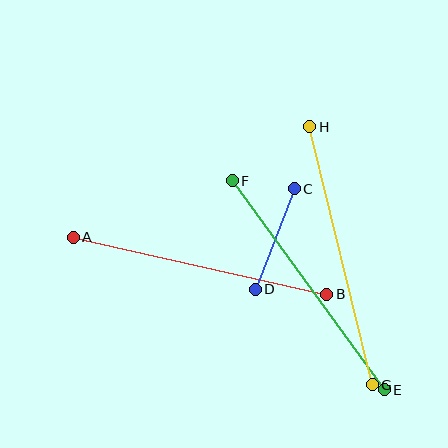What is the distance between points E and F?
The distance is approximately 259 pixels.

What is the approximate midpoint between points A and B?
The midpoint is at approximately (200, 266) pixels.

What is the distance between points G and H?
The distance is approximately 266 pixels.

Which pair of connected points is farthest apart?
Points G and H are farthest apart.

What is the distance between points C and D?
The distance is approximately 108 pixels.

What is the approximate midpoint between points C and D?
The midpoint is at approximately (275, 239) pixels.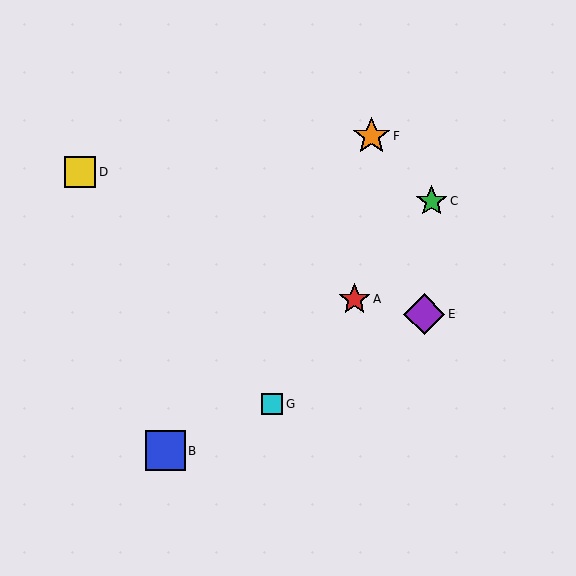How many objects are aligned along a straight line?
3 objects (A, C, G) are aligned along a straight line.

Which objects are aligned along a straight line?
Objects A, C, G are aligned along a straight line.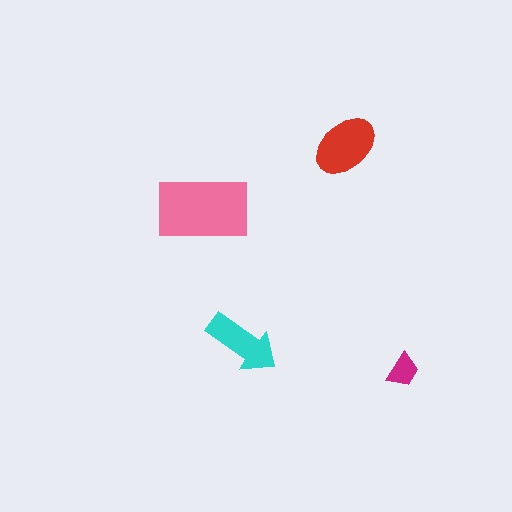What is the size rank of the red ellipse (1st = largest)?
2nd.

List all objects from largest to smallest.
The pink rectangle, the red ellipse, the cyan arrow, the magenta trapezoid.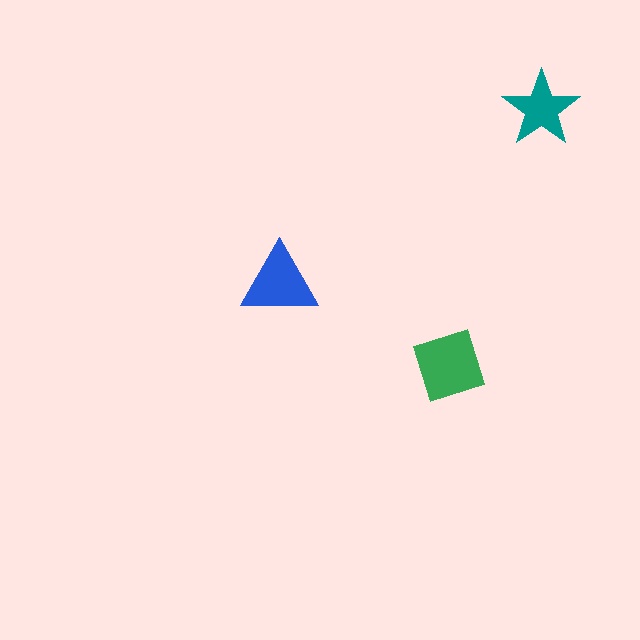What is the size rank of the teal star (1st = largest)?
3rd.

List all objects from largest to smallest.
The green diamond, the blue triangle, the teal star.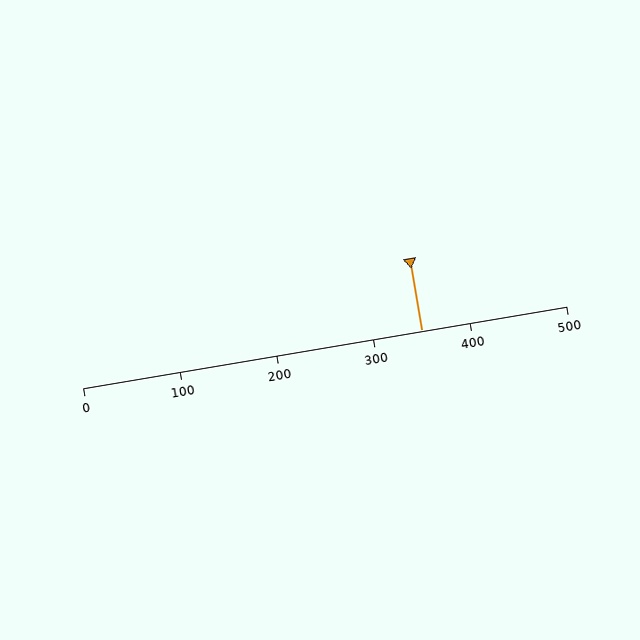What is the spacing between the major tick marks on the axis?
The major ticks are spaced 100 apart.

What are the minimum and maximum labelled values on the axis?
The axis runs from 0 to 500.